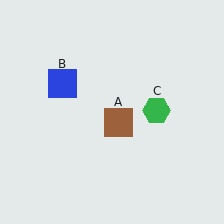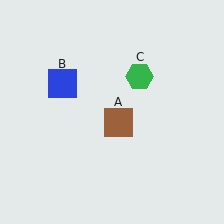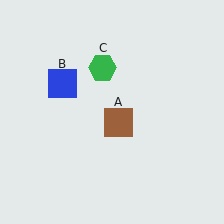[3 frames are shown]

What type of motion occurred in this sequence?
The green hexagon (object C) rotated counterclockwise around the center of the scene.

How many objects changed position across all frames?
1 object changed position: green hexagon (object C).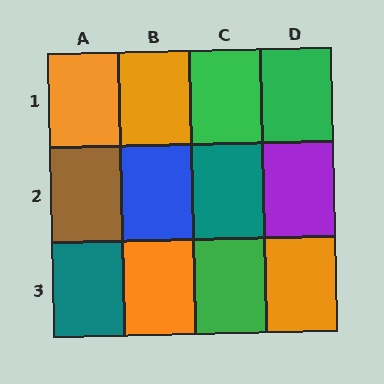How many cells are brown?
1 cell is brown.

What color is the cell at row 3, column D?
Orange.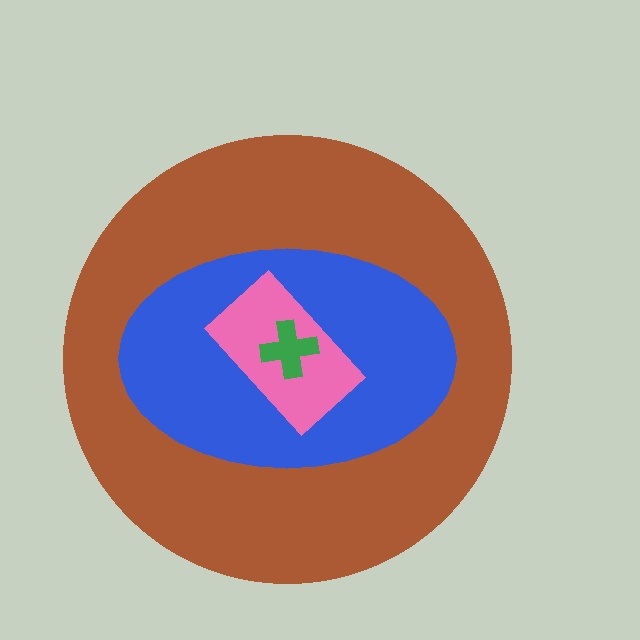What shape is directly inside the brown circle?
The blue ellipse.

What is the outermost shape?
The brown circle.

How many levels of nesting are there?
4.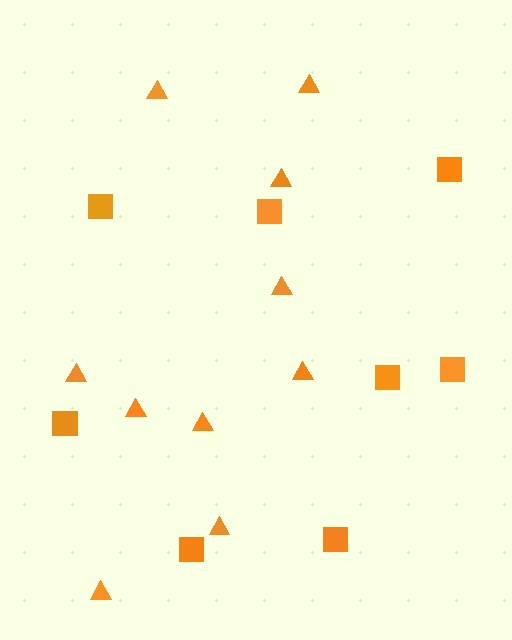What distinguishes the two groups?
There are 2 groups: one group of squares (8) and one group of triangles (10).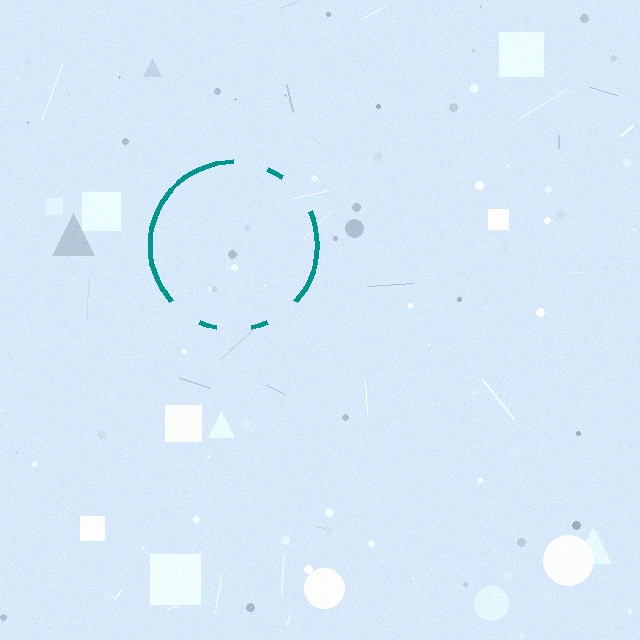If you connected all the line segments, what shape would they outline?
They would outline a circle.